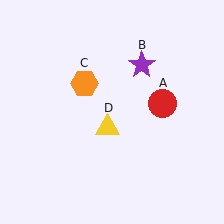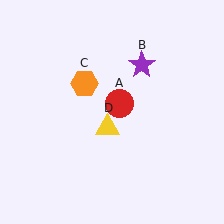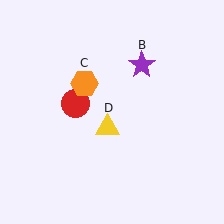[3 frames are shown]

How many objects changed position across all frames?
1 object changed position: red circle (object A).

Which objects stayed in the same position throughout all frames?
Purple star (object B) and orange hexagon (object C) and yellow triangle (object D) remained stationary.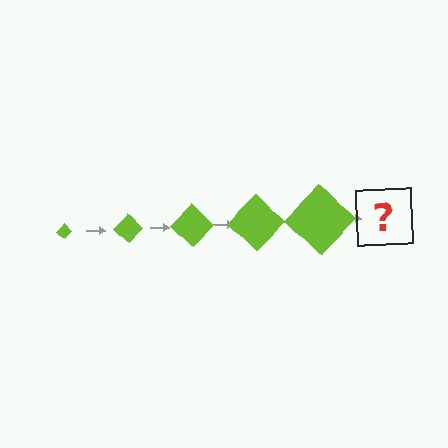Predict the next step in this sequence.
The next step is a lime diamond, larger than the previous one.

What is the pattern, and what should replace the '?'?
The pattern is that the diamond gets progressively larger each step. The '?' should be a lime diamond, larger than the previous one.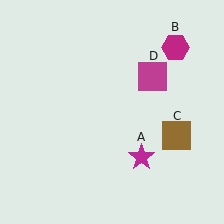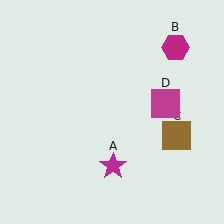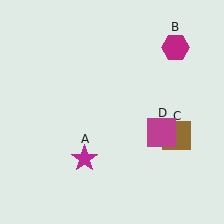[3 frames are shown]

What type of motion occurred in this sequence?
The magenta star (object A), magenta square (object D) rotated clockwise around the center of the scene.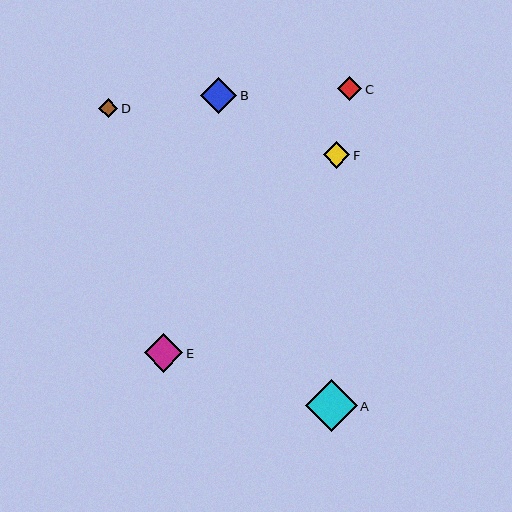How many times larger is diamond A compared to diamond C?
Diamond A is approximately 2.1 times the size of diamond C.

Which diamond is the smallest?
Diamond D is the smallest with a size of approximately 19 pixels.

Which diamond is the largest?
Diamond A is the largest with a size of approximately 52 pixels.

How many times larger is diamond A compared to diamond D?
Diamond A is approximately 2.7 times the size of diamond D.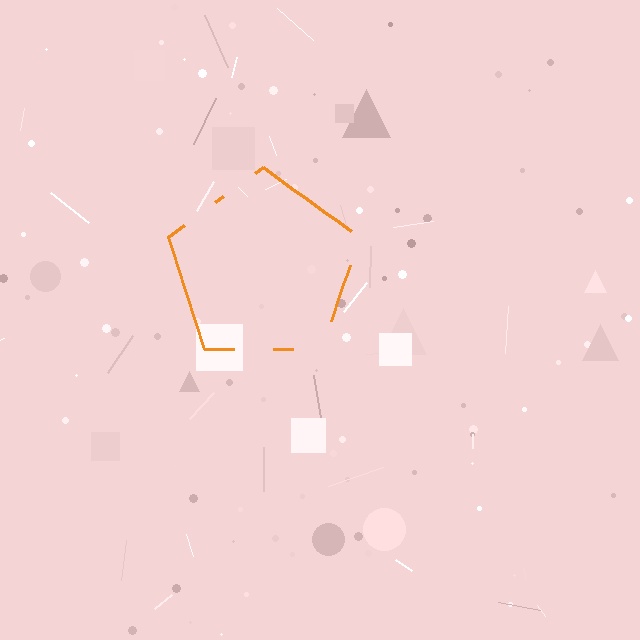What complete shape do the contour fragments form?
The contour fragments form a pentagon.